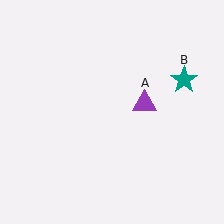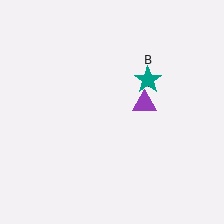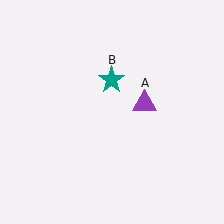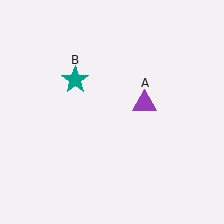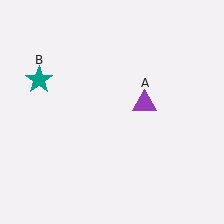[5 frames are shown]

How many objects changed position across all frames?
1 object changed position: teal star (object B).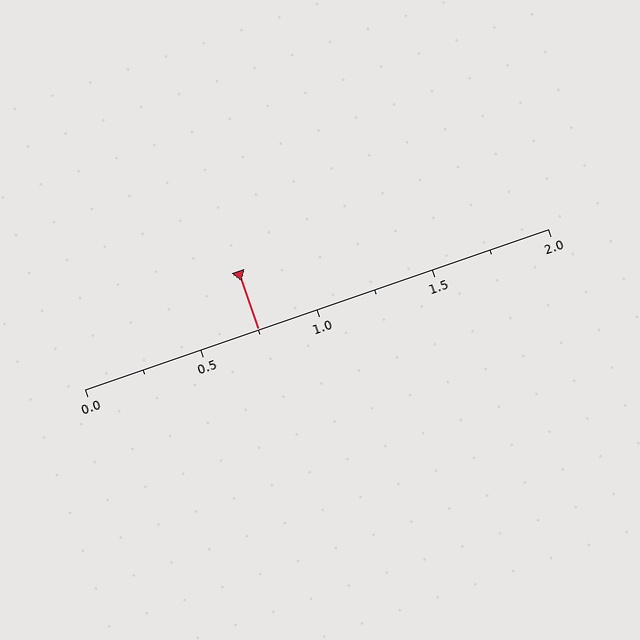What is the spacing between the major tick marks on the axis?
The major ticks are spaced 0.5 apart.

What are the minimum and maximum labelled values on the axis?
The axis runs from 0.0 to 2.0.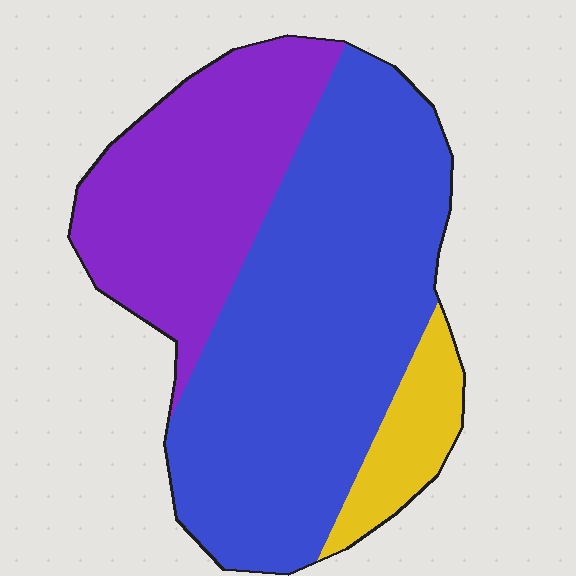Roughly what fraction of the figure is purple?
Purple covers about 30% of the figure.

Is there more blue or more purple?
Blue.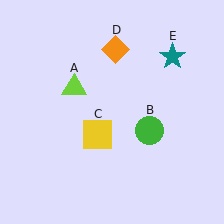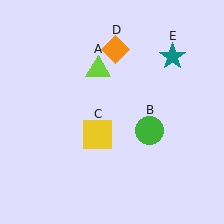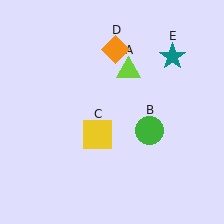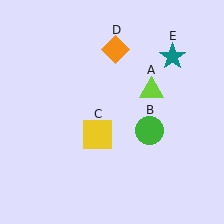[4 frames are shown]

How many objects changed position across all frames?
1 object changed position: lime triangle (object A).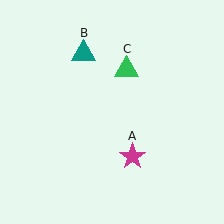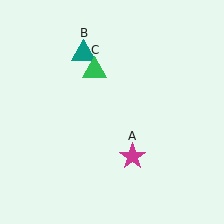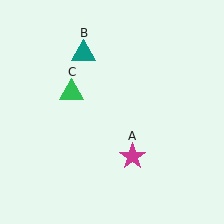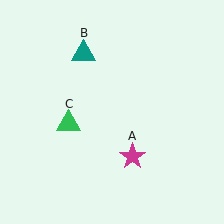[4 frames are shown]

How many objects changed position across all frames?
1 object changed position: green triangle (object C).